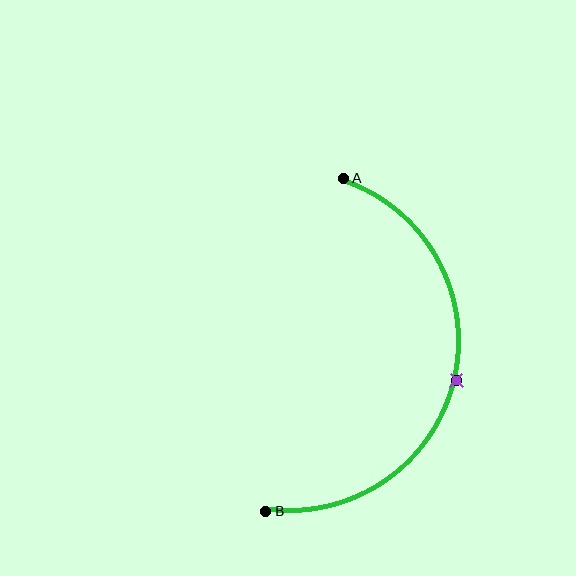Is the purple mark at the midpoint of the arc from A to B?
Yes. The purple mark lies on the arc at equal arc-length from both A and B — it is the arc midpoint.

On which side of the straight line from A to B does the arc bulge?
The arc bulges to the right of the straight line connecting A and B.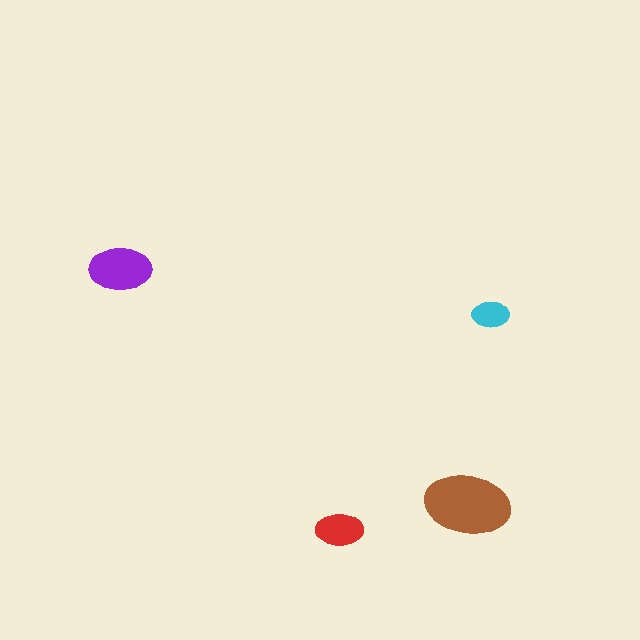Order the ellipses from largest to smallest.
the brown one, the purple one, the red one, the cyan one.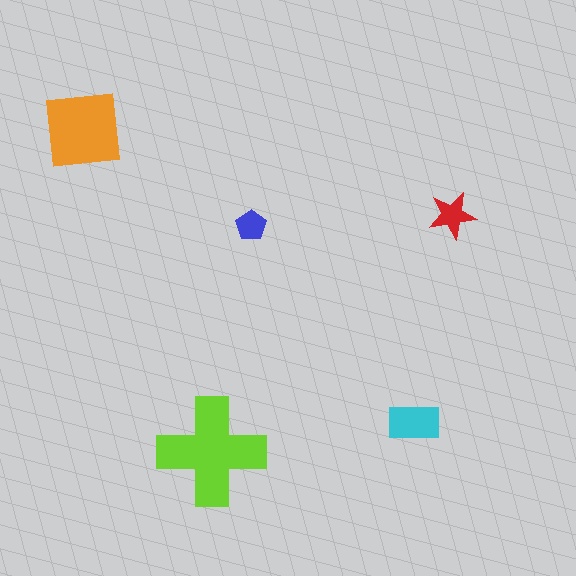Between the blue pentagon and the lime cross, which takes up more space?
The lime cross.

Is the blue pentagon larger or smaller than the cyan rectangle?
Smaller.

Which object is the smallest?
The blue pentagon.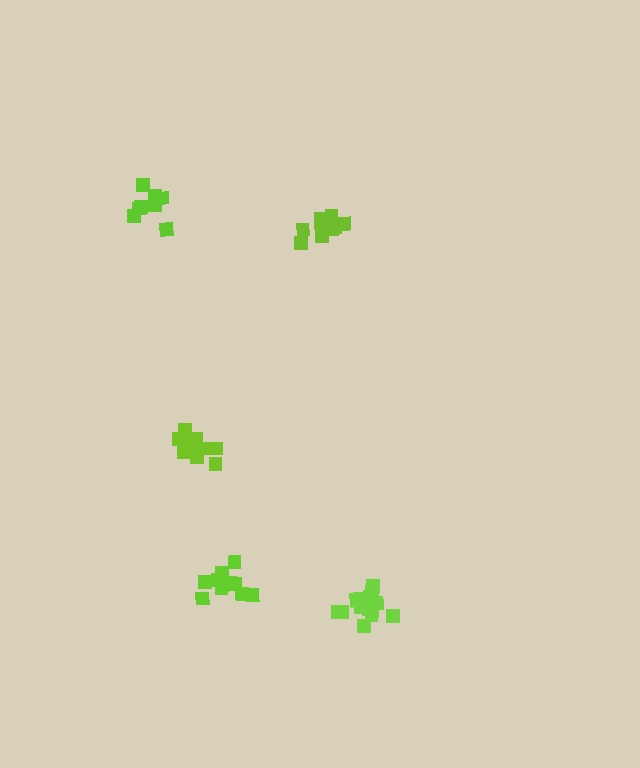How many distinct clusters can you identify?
There are 5 distinct clusters.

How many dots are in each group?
Group 1: 12 dots, Group 2: 15 dots, Group 3: 9 dots, Group 4: 10 dots, Group 5: 10 dots (56 total).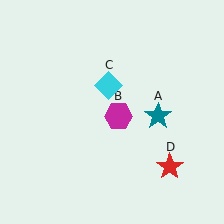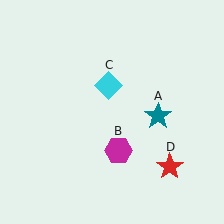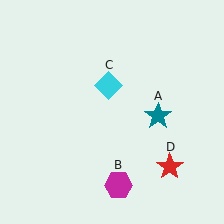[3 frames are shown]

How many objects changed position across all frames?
1 object changed position: magenta hexagon (object B).